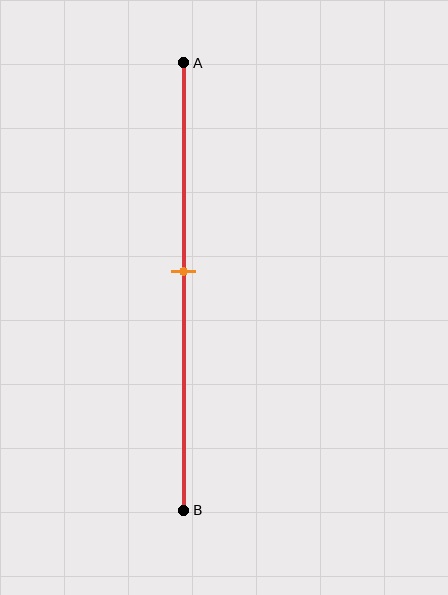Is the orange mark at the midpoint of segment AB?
No, the mark is at about 45% from A, not at the 50% midpoint.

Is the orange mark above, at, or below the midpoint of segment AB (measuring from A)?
The orange mark is above the midpoint of segment AB.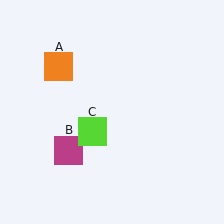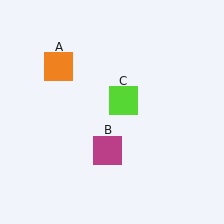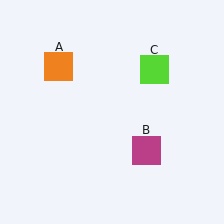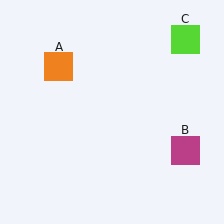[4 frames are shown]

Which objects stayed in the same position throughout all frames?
Orange square (object A) remained stationary.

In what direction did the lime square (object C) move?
The lime square (object C) moved up and to the right.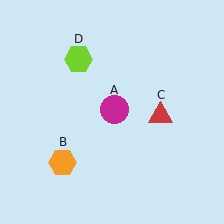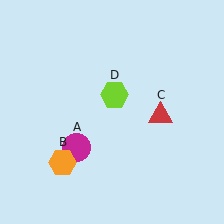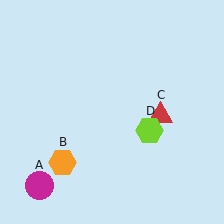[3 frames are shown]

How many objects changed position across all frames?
2 objects changed position: magenta circle (object A), lime hexagon (object D).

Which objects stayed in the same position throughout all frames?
Orange hexagon (object B) and red triangle (object C) remained stationary.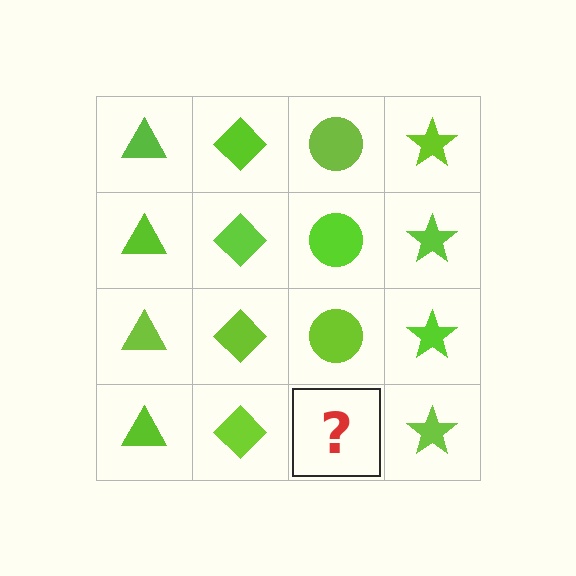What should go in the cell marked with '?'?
The missing cell should contain a lime circle.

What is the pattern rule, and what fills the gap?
The rule is that each column has a consistent shape. The gap should be filled with a lime circle.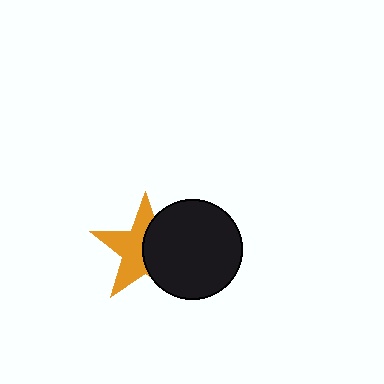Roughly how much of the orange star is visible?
About half of it is visible (roughly 53%).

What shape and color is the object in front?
The object in front is a black circle.